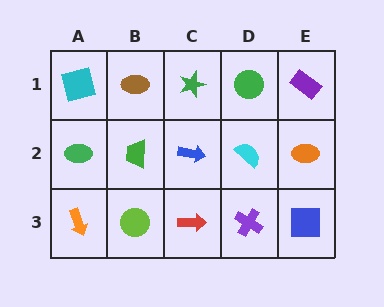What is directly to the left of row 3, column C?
A lime circle.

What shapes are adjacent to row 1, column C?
A blue arrow (row 2, column C), a brown ellipse (row 1, column B), a green circle (row 1, column D).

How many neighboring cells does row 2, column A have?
3.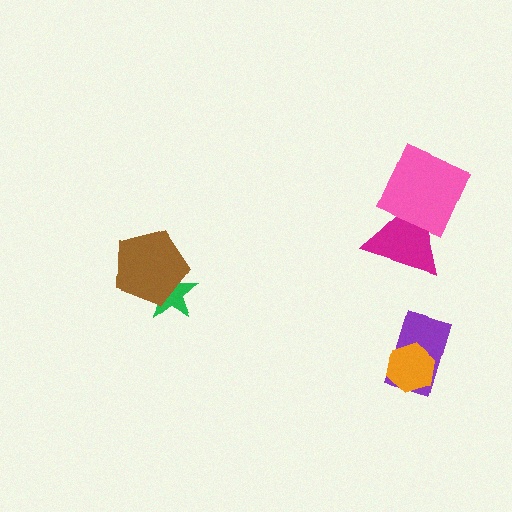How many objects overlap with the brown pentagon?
1 object overlaps with the brown pentagon.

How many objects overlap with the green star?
1 object overlaps with the green star.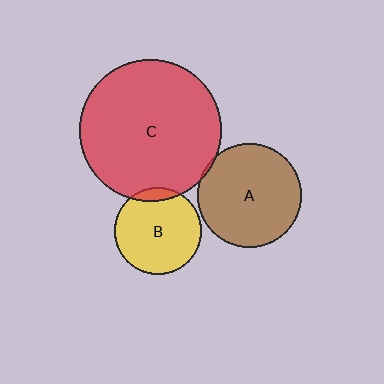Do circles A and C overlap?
Yes.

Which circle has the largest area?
Circle C (red).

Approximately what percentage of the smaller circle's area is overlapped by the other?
Approximately 5%.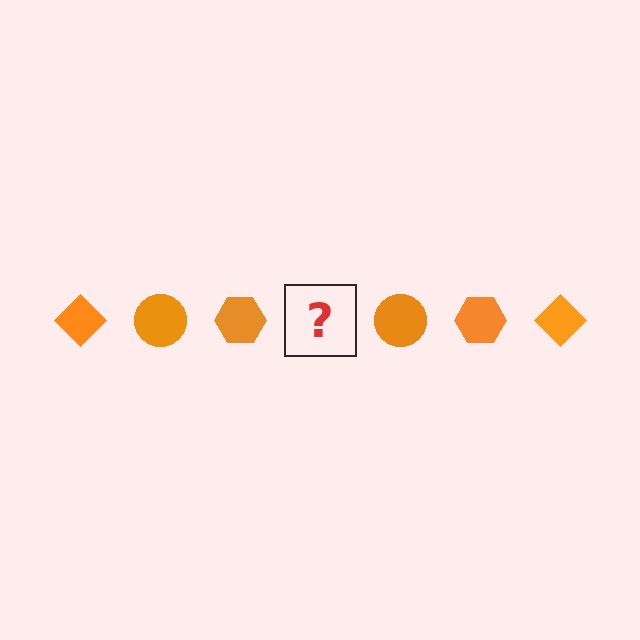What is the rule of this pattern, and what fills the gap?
The rule is that the pattern cycles through diamond, circle, hexagon shapes in orange. The gap should be filled with an orange diamond.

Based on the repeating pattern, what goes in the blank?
The blank should be an orange diamond.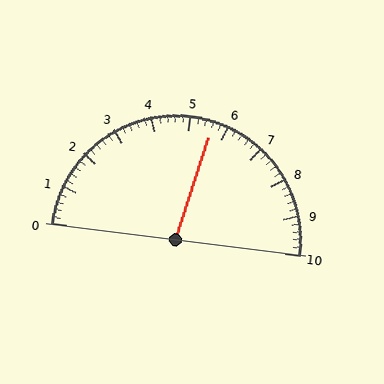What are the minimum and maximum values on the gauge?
The gauge ranges from 0 to 10.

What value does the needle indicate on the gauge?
The needle indicates approximately 5.6.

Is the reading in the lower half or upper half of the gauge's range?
The reading is in the upper half of the range (0 to 10).